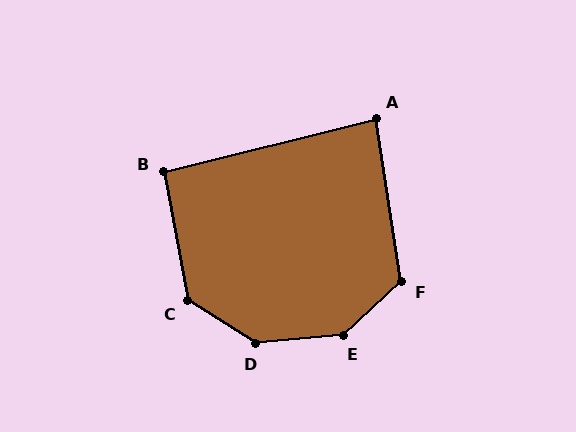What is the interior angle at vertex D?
Approximately 142 degrees (obtuse).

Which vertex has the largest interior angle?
E, at approximately 143 degrees.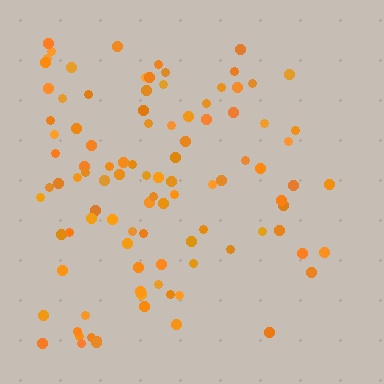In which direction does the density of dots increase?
From right to left, with the left side densest.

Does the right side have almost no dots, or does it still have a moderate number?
Still a moderate number, just noticeably fewer than the left.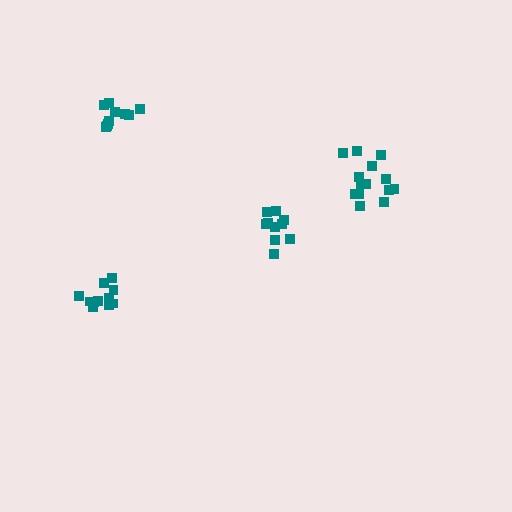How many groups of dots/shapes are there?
There are 4 groups.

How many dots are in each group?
Group 1: 10 dots, Group 2: 14 dots, Group 3: 11 dots, Group 4: 10 dots (45 total).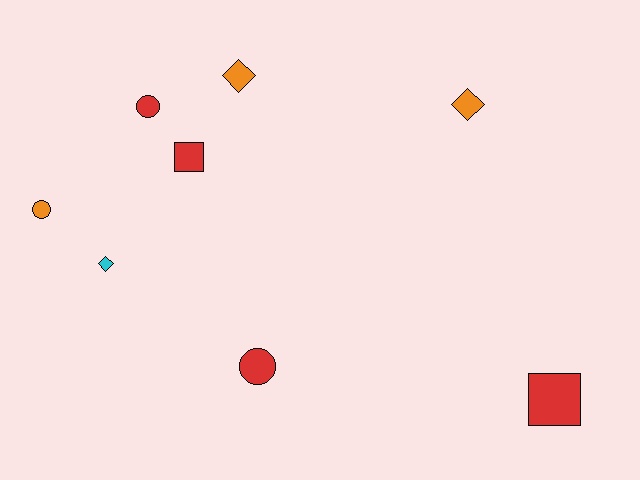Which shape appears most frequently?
Circle, with 3 objects.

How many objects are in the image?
There are 8 objects.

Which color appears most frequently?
Red, with 4 objects.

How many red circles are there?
There are 2 red circles.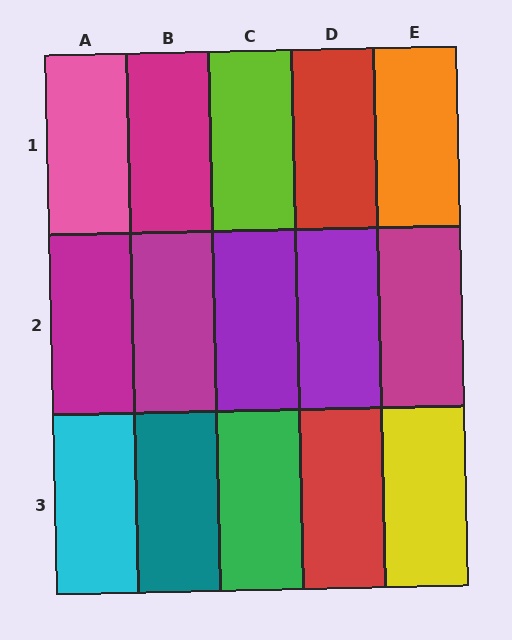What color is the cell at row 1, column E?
Orange.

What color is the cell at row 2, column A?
Magenta.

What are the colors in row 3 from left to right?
Cyan, teal, green, red, yellow.